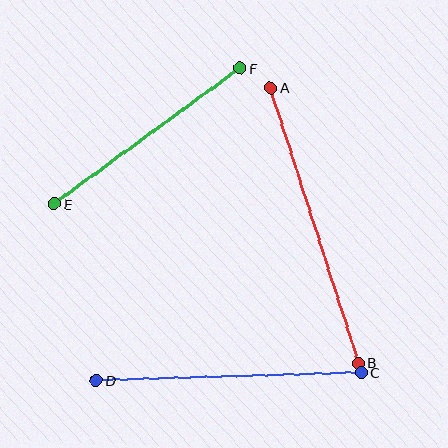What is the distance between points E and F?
The distance is approximately 230 pixels.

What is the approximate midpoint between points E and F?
The midpoint is at approximately (147, 136) pixels.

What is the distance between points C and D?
The distance is approximately 265 pixels.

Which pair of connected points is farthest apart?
Points A and B are farthest apart.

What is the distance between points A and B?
The distance is approximately 289 pixels.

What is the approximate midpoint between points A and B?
The midpoint is at approximately (315, 225) pixels.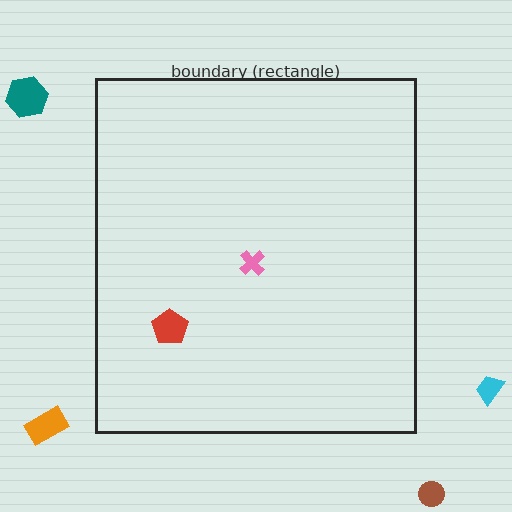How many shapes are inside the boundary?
2 inside, 4 outside.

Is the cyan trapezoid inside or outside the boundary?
Outside.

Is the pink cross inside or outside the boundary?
Inside.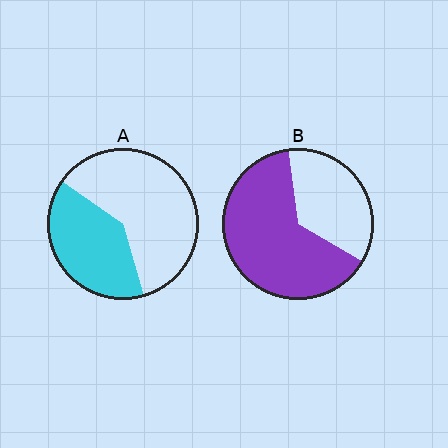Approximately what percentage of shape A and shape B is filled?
A is approximately 40% and B is approximately 65%.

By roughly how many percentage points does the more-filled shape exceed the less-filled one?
By roughly 25 percentage points (B over A).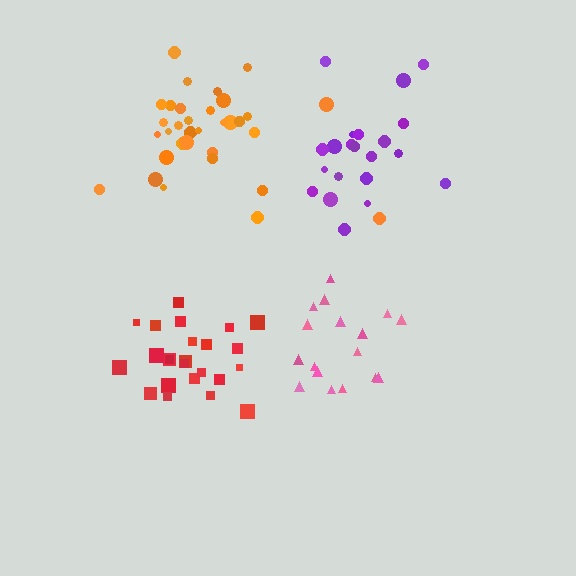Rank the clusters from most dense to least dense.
red, purple, pink, orange.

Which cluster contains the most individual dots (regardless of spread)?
Orange (33).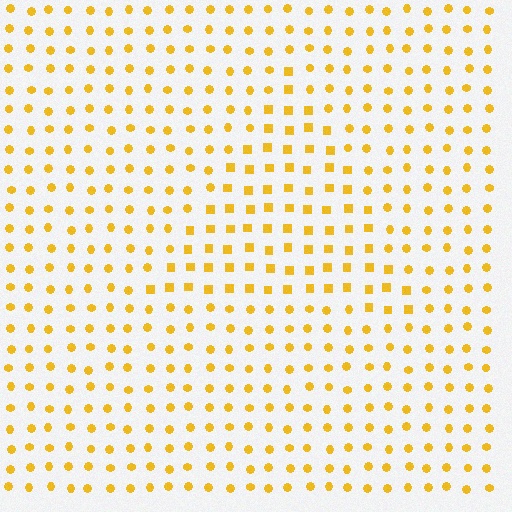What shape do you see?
I see a triangle.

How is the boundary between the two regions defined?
The boundary is defined by a change in element shape: squares inside vs. circles outside. All elements share the same color and spacing.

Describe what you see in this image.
The image is filled with small yellow elements arranged in a uniform grid. A triangle-shaped region contains squares, while the surrounding area contains circles. The boundary is defined purely by the change in element shape.